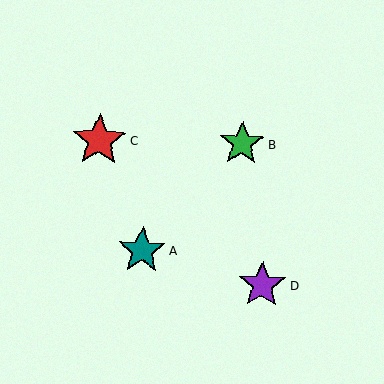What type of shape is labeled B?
Shape B is a green star.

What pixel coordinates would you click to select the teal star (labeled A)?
Click at (142, 250) to select the teal star A.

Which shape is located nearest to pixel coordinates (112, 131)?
The red star (labeled C) at (99, 140) is nearest to that location.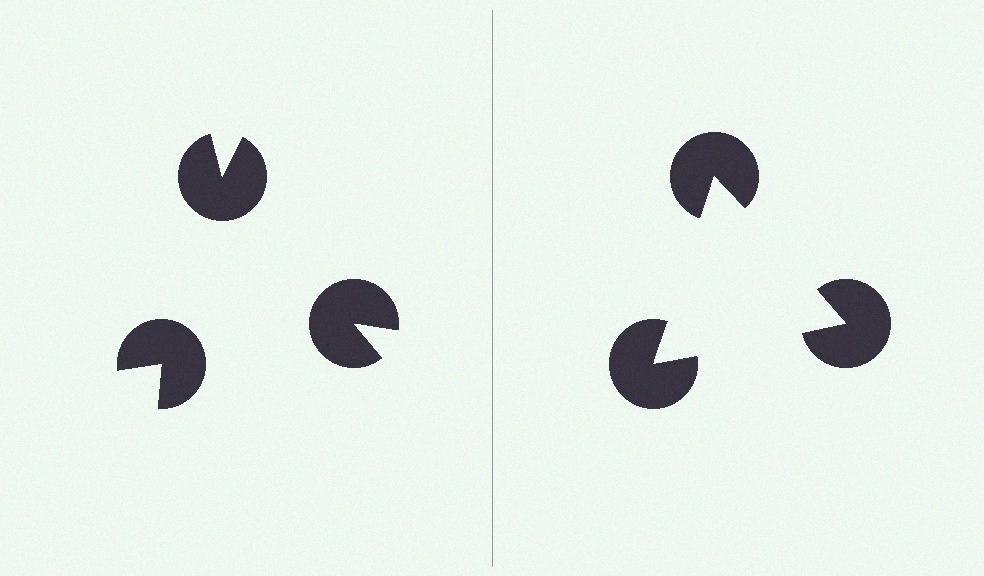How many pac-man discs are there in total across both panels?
6 — 3 on each side.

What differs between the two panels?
The pac-man discs are positioned identically on both sides; only the wedge orientations differ. On the right they align to a triangle; on the left they are misaligned.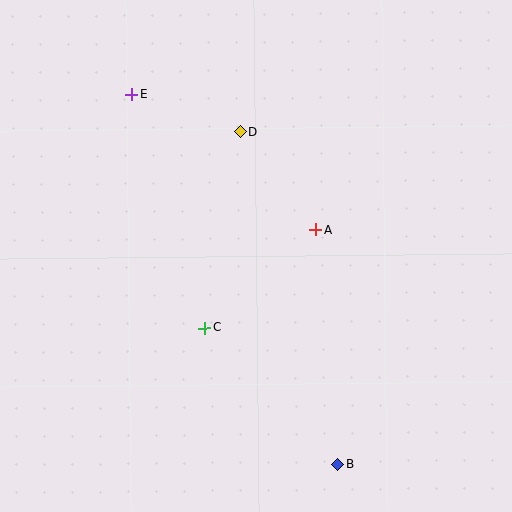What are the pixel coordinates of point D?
Point D is at (240, 132).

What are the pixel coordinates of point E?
Point E is at (132, 95).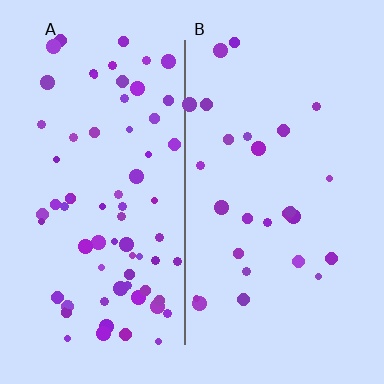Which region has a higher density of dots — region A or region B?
A (the left).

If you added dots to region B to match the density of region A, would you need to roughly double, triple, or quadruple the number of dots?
Approximately triple.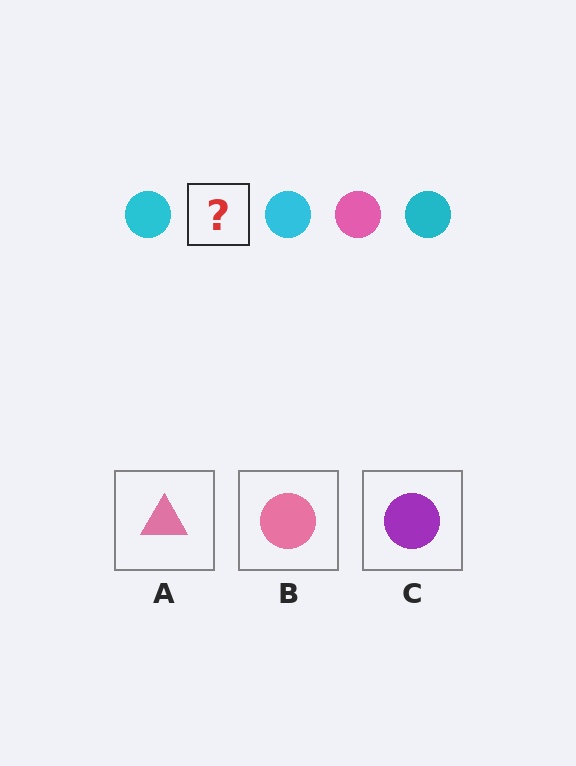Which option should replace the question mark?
Option B.